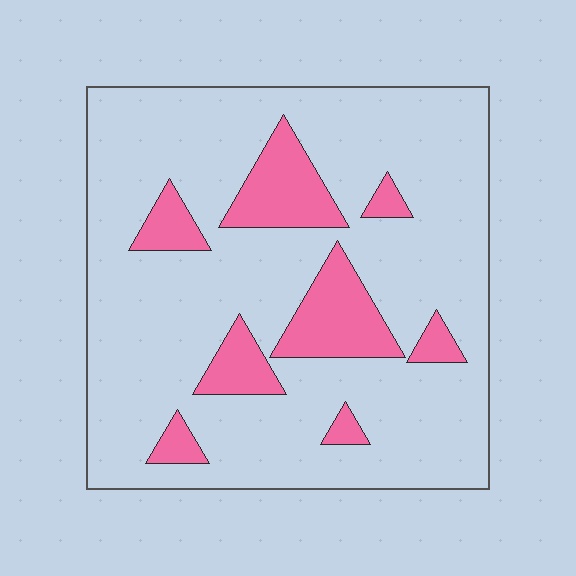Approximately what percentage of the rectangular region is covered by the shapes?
Approximately 20%.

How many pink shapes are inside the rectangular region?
8.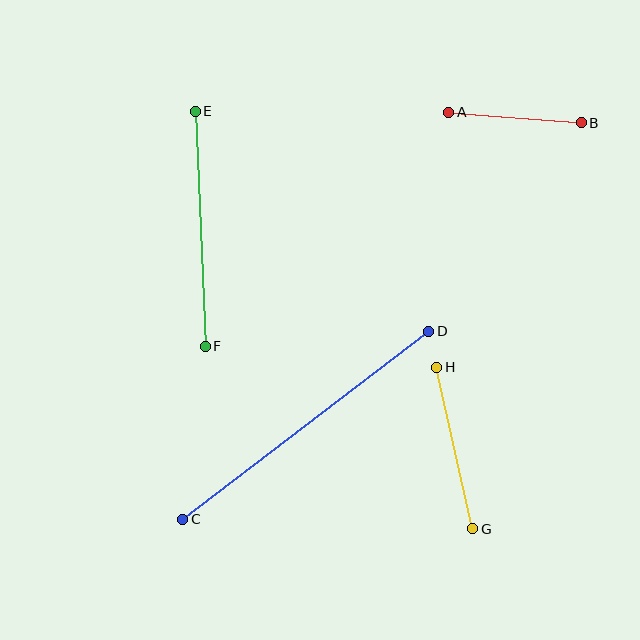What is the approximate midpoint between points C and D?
The midpoint is at approximately (306, 425) pixels.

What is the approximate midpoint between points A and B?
The midpoint is at approximately (515, 117) pixels.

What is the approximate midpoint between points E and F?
The midpoint is at approximately (200, 229) pixels.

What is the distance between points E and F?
The distance is approximately 235 pixels.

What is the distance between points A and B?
The distance is approximately 133 pixels.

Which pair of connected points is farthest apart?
Points C and D are farthest apart.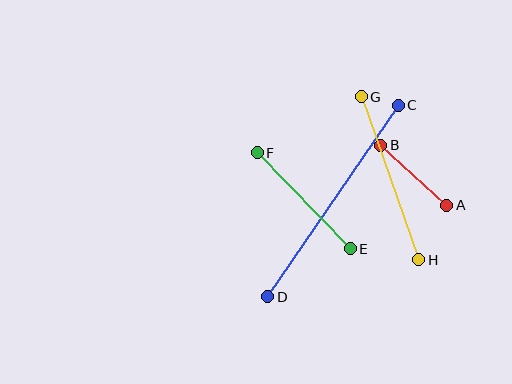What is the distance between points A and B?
The distance is approximately 89 pixels.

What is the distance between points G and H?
The distance is approximately 173 pixels.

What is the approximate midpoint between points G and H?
The midpoint is at approximately (390, 178) pixels.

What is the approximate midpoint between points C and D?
The midpoint is at approximately (333, 201) pixels.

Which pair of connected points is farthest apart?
Points C and D are farthest apart.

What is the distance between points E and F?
The distance is approximately 134 pixels.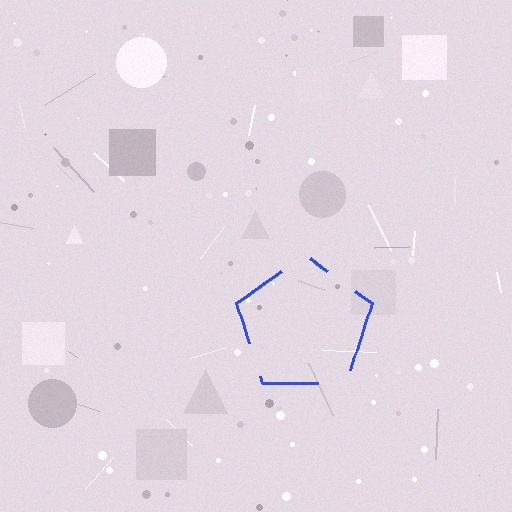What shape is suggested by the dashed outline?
The dashed outline suggests a pentagon.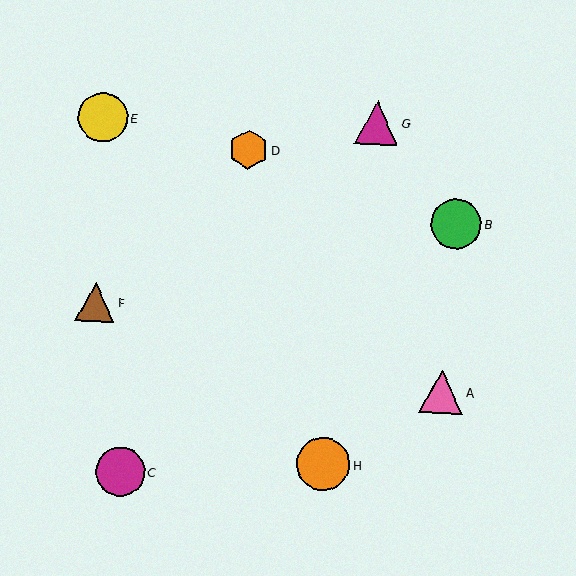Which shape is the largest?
The orange circle (labeled H) is the largest.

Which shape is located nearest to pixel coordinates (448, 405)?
The pink triangle (labeled A) at (441, 392) is nearest to that location.